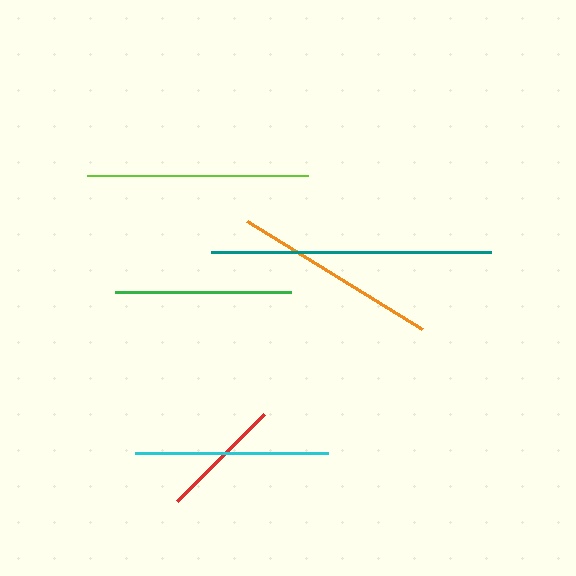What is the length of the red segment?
The red segment is approximately 122 pixels long.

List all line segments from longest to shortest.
From longest to shortest: teal, lime, orange, cyan, green, red.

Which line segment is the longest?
The teal line is the longest at approximately 280 pixels.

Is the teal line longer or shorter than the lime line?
The teal line is longer than the lime line.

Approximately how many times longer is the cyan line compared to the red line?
The cyan line is approximately 1.6 times the length of the red line.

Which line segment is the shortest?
The red line is the shortest at approximately 122 pixels.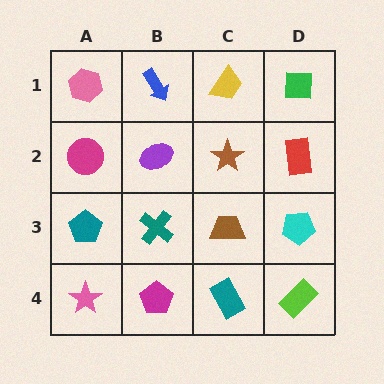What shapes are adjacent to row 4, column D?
A cyan pentagon (row 3, column D), a teal rectangle (row 4, column C).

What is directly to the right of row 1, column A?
A blue arrow.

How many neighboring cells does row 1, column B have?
3.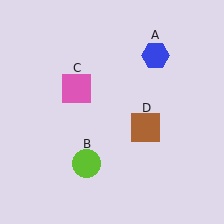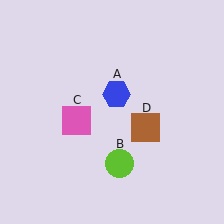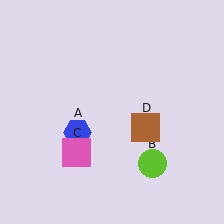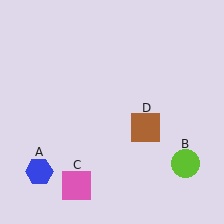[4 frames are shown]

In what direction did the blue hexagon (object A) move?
The blue hexagon (object A) moved down and to the left.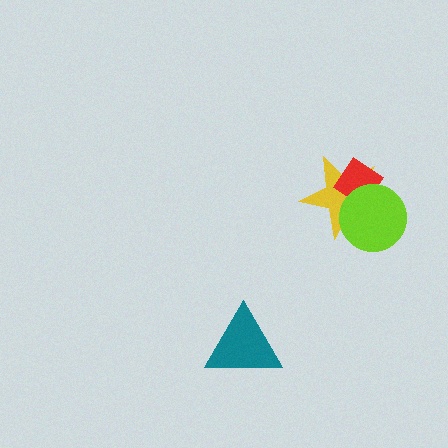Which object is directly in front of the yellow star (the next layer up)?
The red diamond is directly in front of the yellow star.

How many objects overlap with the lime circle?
2 objects overlap with the lime circle.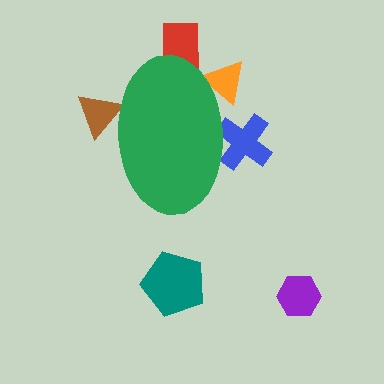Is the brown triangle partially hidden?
Yes, the brown triangle is partially hidden behind the green ellipse.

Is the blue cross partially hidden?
Yes, the blue cross is partially hidden behind the green ellipse.